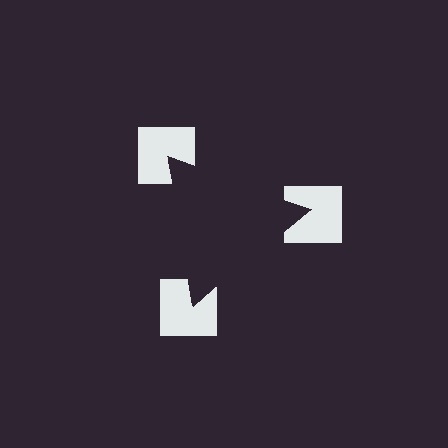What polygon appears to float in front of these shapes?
An illusory triangle — its edges are inferred from the aligned wedge cuts in the notched squares, not physically drawn.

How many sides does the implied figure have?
3 sides.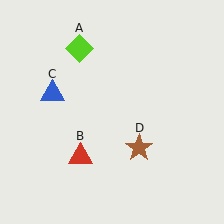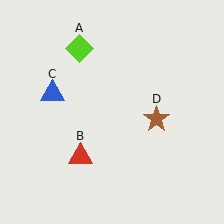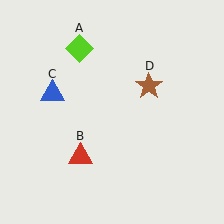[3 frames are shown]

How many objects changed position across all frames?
1 object changed position: brown star (object D).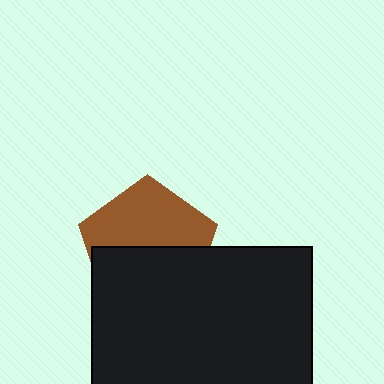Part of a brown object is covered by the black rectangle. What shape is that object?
It is a pentagon.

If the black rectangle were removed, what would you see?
You would see the complete brown pentagon.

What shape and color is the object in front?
The object in front is a black rectangle.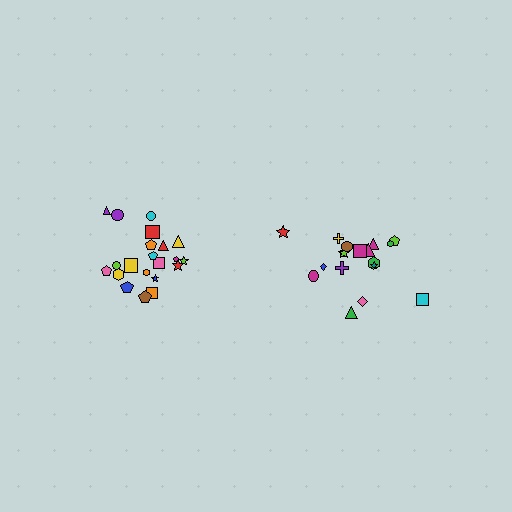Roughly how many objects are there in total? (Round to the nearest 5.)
Roughly 40 objects in total.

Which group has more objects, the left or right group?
The left group.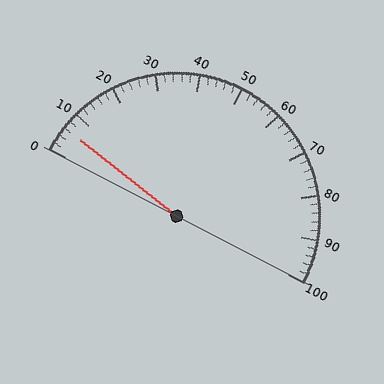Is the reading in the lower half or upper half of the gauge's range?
The reading is in the lower half of the range (0 to 100).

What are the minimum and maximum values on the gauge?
The gauge ranges from 0 to 100.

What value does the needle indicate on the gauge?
The needle indicates approximately 6.